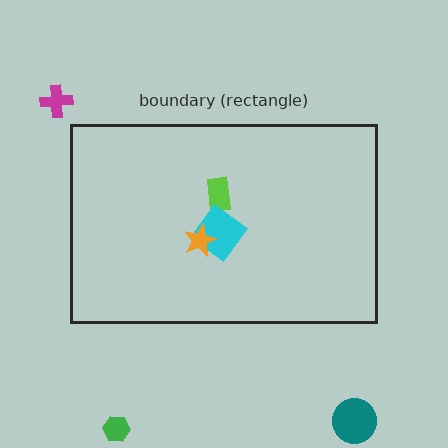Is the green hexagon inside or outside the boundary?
Outside.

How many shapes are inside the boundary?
3 inside, 3 outside.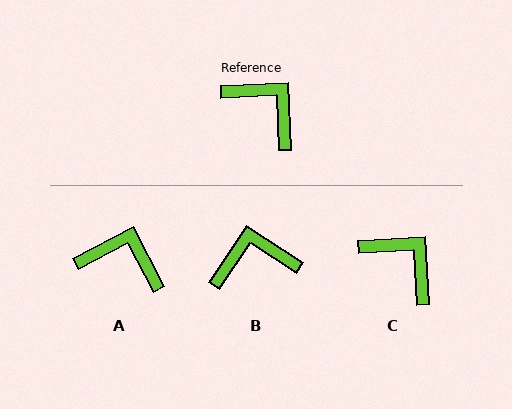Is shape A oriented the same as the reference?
No, it is off by about 25 degrees.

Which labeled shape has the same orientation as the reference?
C.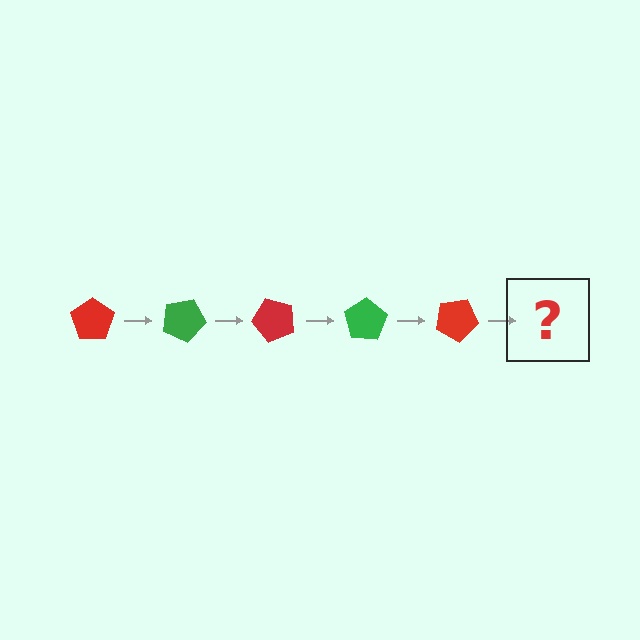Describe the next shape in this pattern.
It should be a green pentagon, rotated 125 degrees from the start.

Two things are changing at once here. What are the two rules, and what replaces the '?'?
The two rules are that it rotates 25 degrees each step and the color cycles through red and green. The '?' should be a green pentagon, rotated 125 degrees from the start.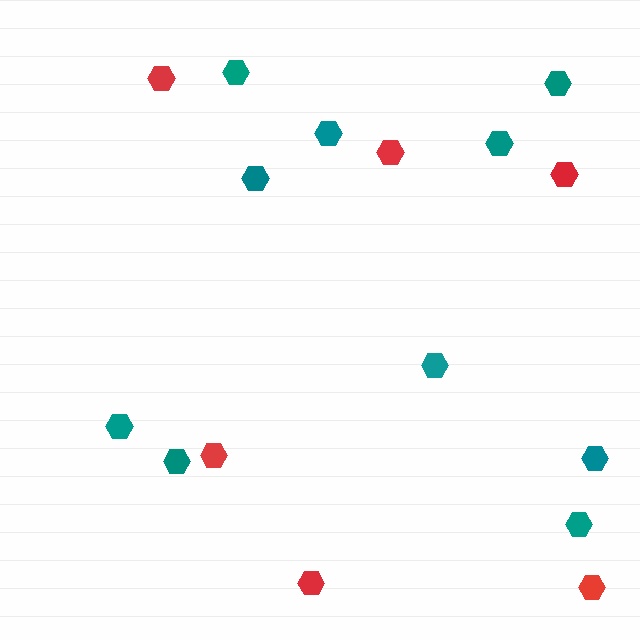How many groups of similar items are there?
There are 2 groups: one group of red hexagons (6) and one group of teal hexagons (10).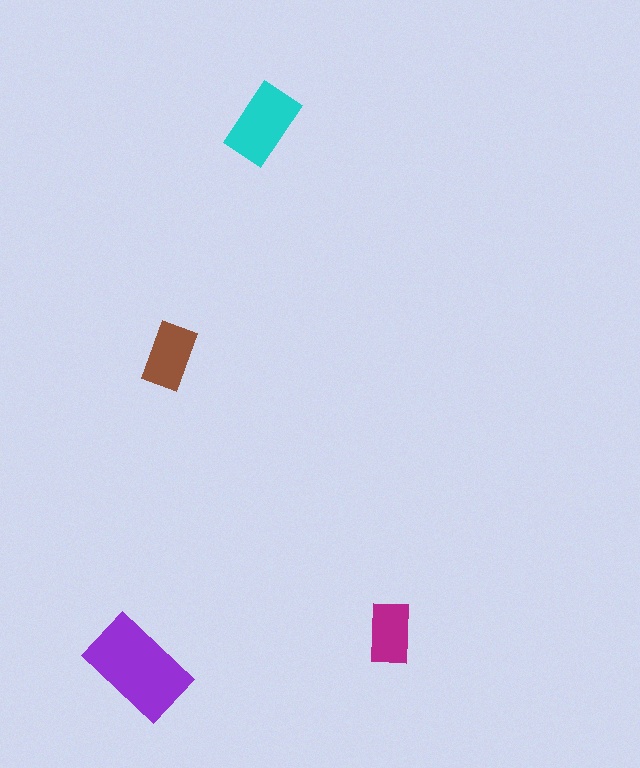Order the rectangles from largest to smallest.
the purple one, the cyan one, the brown one, the magenta one.